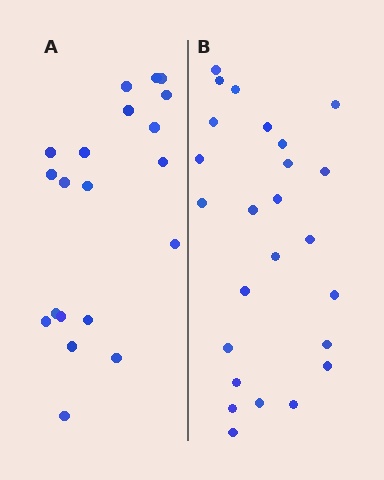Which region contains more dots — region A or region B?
Region B (the right region) has more dots.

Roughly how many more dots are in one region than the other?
Region B has about 5 more dots than region A.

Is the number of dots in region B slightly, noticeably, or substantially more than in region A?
Region B has noticeably more, but not dramatically so. The ratio is roughly 1.2 to 1.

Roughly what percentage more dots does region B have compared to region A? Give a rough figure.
About 25% more.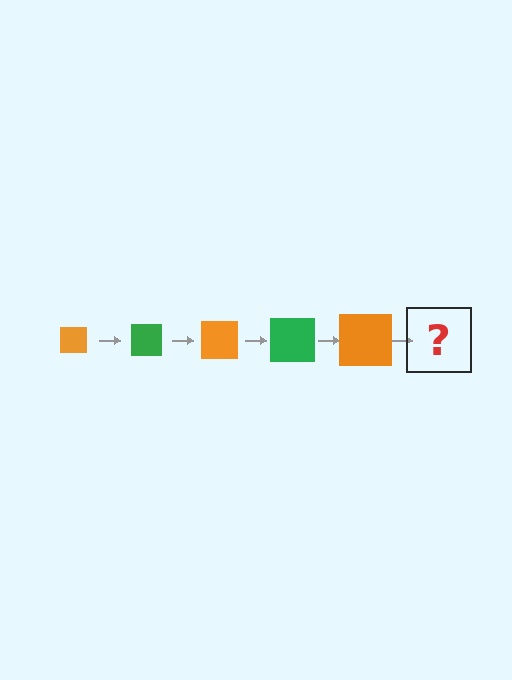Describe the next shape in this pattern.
It should be a green square, larger than the previous one.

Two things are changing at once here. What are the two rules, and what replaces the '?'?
The two rules are that the square grows larger each step and the color cycles through orange and green. The '?' should be a green square, larger than the previous one.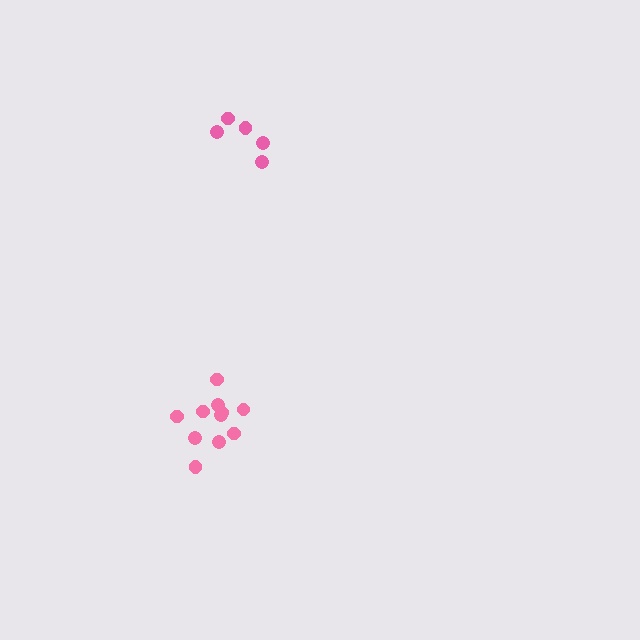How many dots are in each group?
Group 1: 5 dots, Group 2: 11 dots (16 total).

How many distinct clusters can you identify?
There are 2 distinct clusters.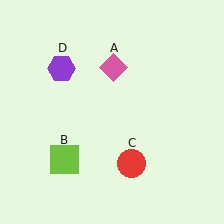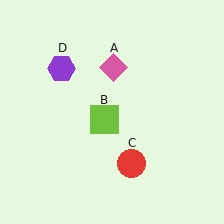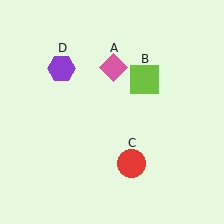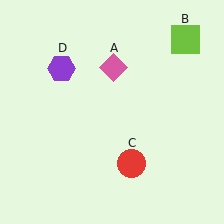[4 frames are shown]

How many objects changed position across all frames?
1 object changed position: lime square (object B).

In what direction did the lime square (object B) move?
The lime square (object B) moved up and to the right.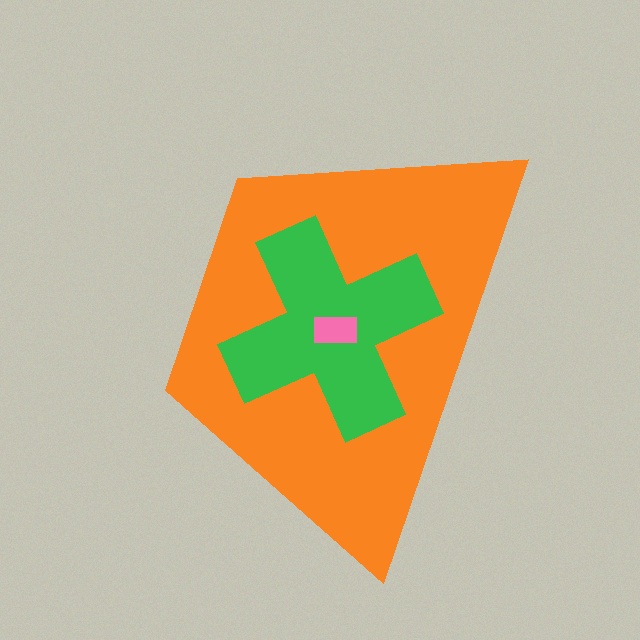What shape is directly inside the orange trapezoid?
The green cross.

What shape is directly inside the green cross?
The pink rectangle.